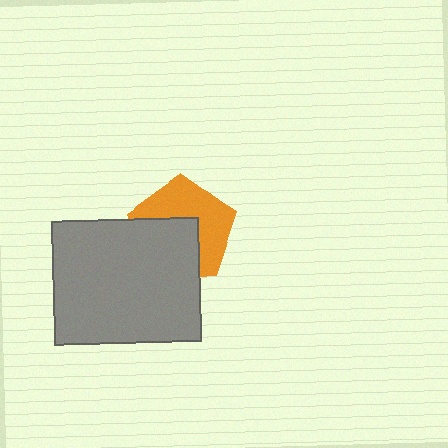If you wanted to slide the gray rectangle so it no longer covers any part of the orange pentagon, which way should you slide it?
Slide it toward the lower-left — that is the most direct way to separate the two shapes.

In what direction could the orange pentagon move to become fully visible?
The orange pentagon could move toward the upper-right. That would shift it out from behind the gray rectangle entirely.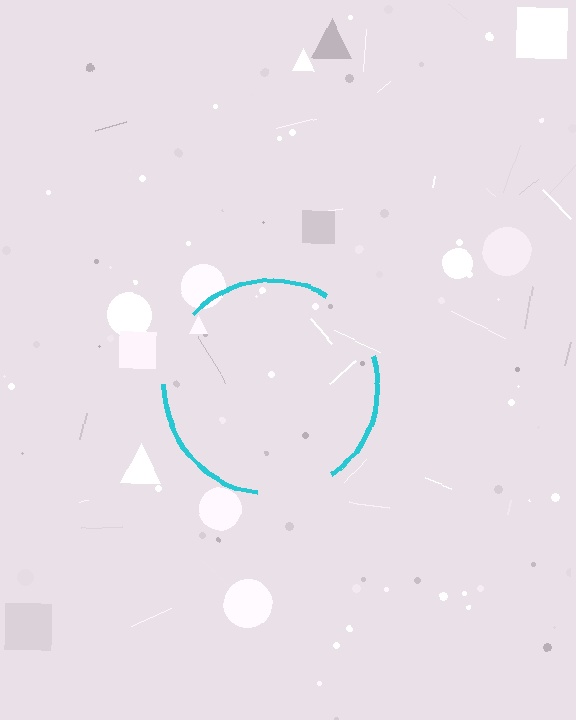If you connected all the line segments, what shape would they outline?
They would outline a circle.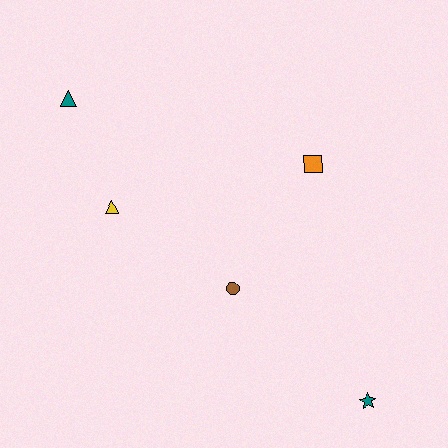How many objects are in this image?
There are 5 objects.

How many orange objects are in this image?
There is 1 orange object.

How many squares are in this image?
There is 1 square.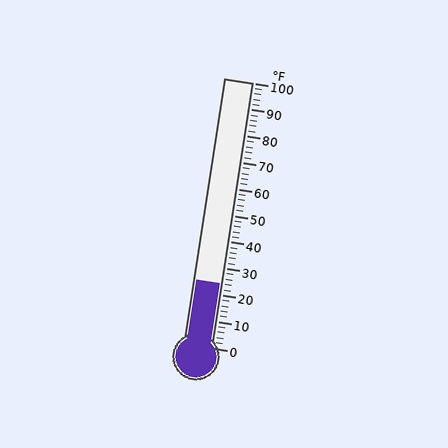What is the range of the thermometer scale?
The thermometer scale ranges from 0°F to 100°F.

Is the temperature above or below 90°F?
The temperature is below 90°F.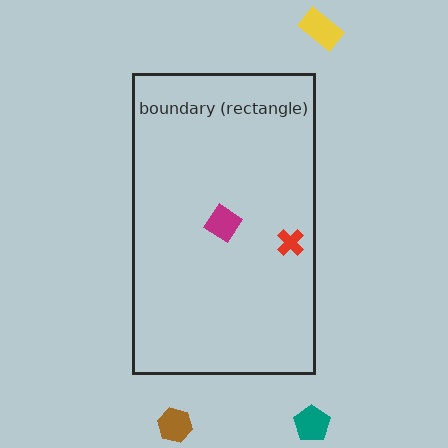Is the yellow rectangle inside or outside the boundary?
Outside.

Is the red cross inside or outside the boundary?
Inside.